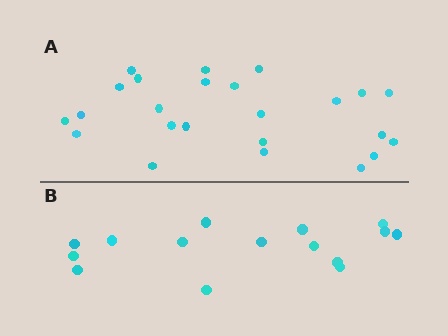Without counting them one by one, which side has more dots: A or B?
Region A (the top region) has more dots.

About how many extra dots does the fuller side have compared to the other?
Region A has roughly 8 or so more dots than region B.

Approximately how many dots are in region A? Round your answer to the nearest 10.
About 20 dots. (The exact count is 24, which rounds to 20.)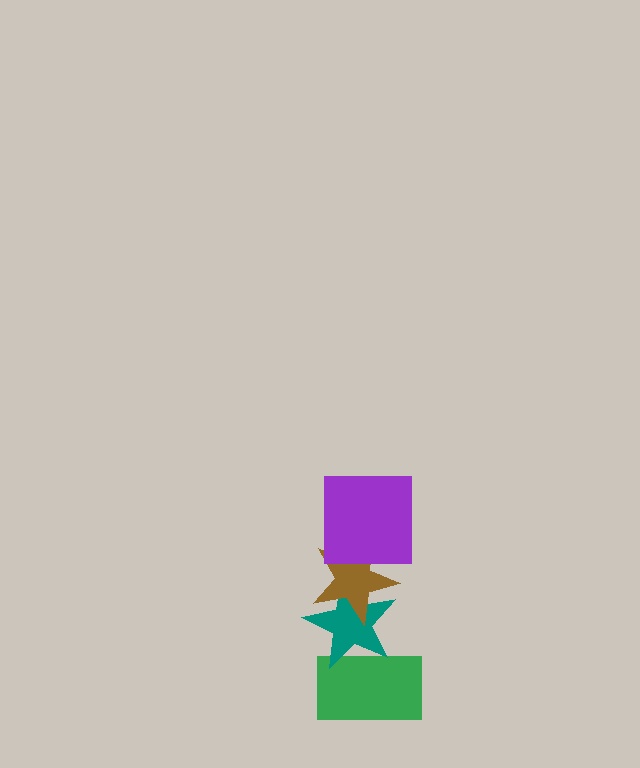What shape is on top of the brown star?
The purple square is on top of the brown star.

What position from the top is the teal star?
The teal star is 3rd from the top.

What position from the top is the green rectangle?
The green rectangle is 4th from the top.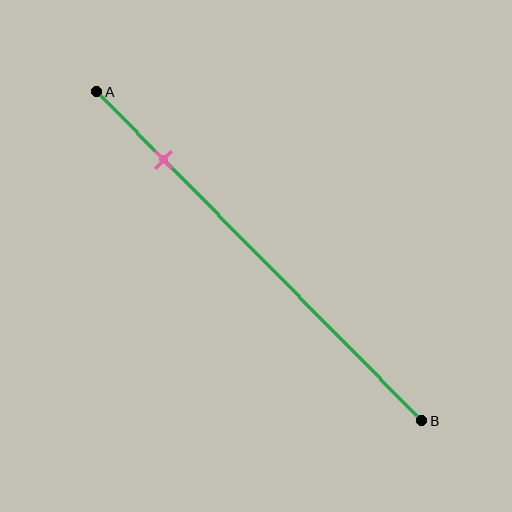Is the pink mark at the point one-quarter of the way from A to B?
No, the mark is at about 20% from A, not at the 25% one-quarter point.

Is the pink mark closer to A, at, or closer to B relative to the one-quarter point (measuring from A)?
The pink mark is closer to point A than the one-quarter point of segment AB.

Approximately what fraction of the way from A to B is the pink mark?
The pink mark is approximately 20% of the way from A to B.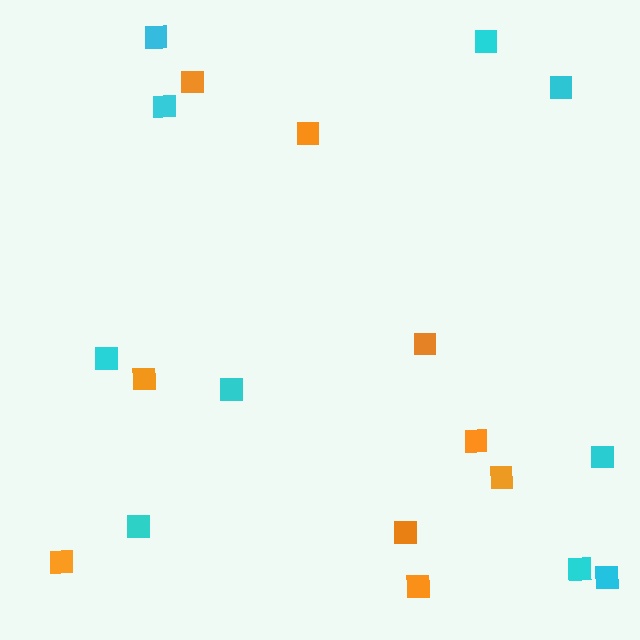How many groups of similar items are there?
There are 2 groups: one group of cyan squares (10) and one group of orange squares (9).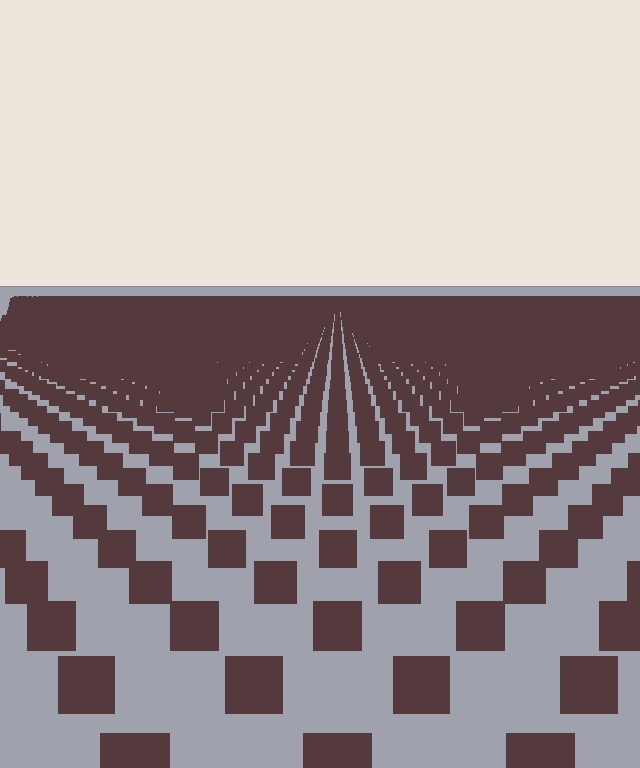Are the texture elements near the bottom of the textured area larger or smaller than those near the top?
Larger. Near the bottom, elements are closer to the viewer and appear at a bigger on-screen size.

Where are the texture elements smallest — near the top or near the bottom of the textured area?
Near the top.